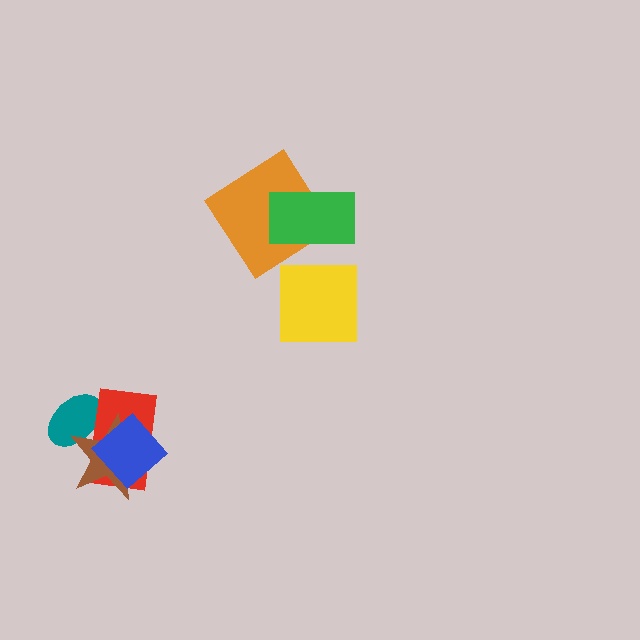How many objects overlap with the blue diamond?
2 objects overlap with the blue diamond.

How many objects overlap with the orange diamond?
1 object overlaps with the orange diamond.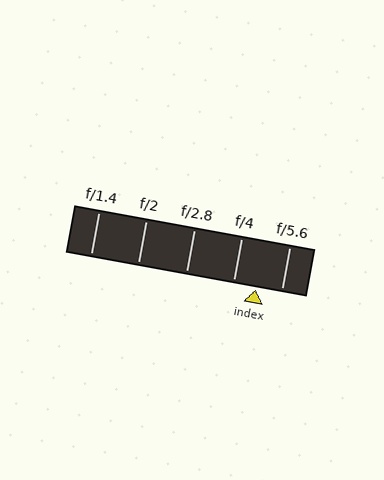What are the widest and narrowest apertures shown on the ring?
The widest aperture shown is f/1.4 and the narrowest is f/5.6.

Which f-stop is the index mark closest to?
The index mark is closest to f/4.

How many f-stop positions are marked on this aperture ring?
There are 5 f-stop positions marked.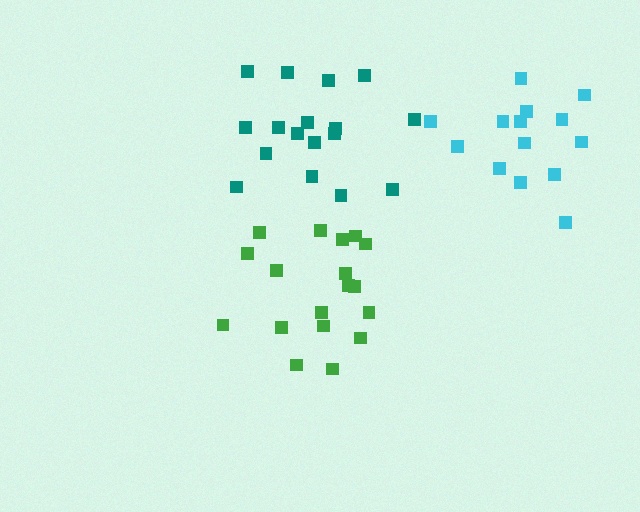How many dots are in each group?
Group 1: 18 dots, Group 2: 14 dots, Group 3: 17 dots (49 total).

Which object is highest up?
The teal cluster is topmost.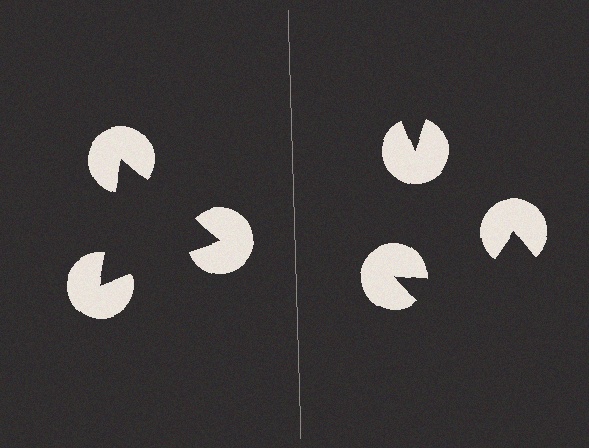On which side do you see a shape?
An illusory triangle appears on the left side. On the right side the wedge cuts are rotated, so no coherent shape forms.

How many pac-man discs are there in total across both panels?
6 — 3 on each side.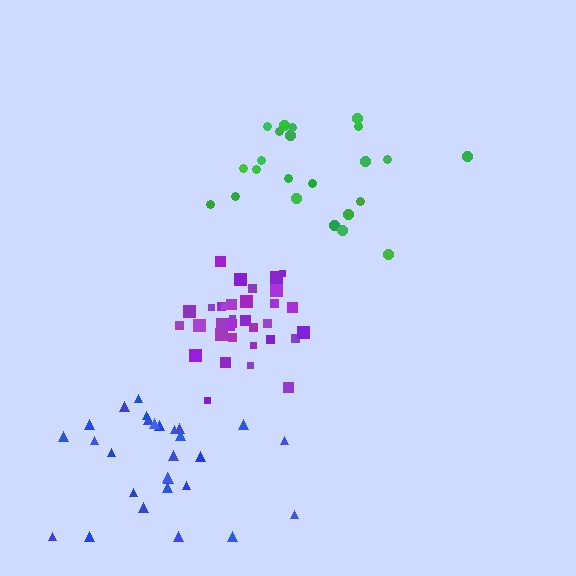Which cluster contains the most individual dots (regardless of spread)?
Purple (34).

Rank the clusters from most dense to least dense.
purple, blue, green.